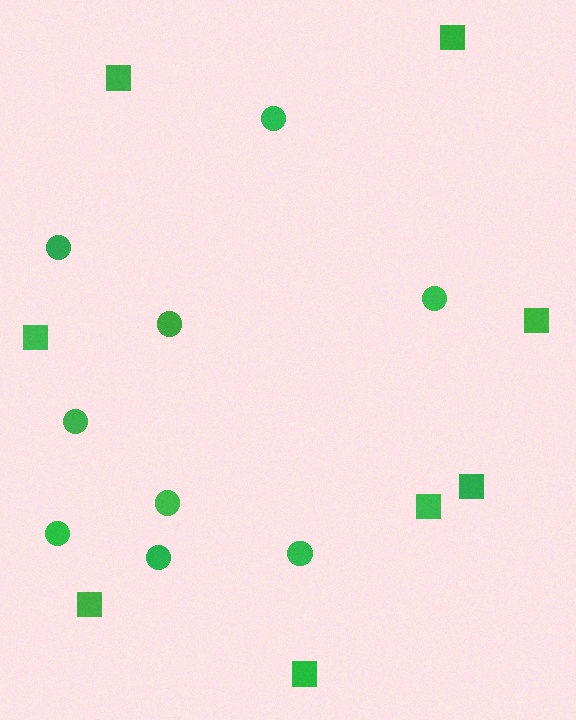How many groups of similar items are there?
There are 2 groups: one group of circles (9) and one group of squares (8).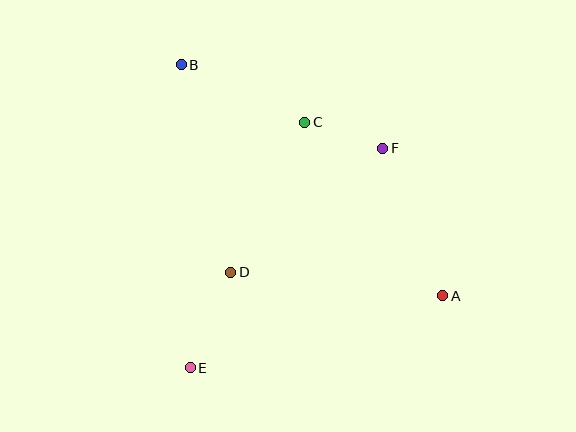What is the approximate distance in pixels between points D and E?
The distance between D and E is approximately 104 pixels.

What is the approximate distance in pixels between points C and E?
The distance between C and E is approximately 271 pixels.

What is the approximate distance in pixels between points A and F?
The distance between A and F is approximately 159 pixels.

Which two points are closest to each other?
Points C and F are closest to each other.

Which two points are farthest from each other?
Points A and B are farthest from each other.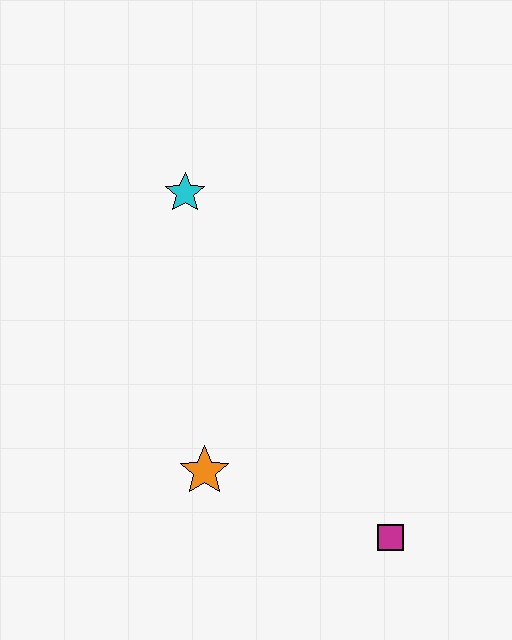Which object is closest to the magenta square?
The orange star is closest to the magenta square.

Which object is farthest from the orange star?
The cyan star is farthest from the orange star.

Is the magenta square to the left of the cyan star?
No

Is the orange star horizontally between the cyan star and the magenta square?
Yes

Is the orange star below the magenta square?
No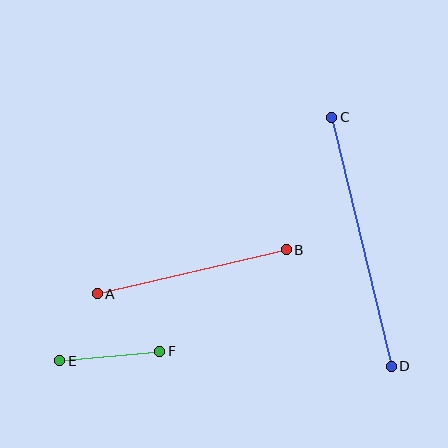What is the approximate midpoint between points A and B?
The midpoint is at approximately (192, 272) pixels.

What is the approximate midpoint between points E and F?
The midpoint is at approximately (110, 356) pixels.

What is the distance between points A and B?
The distance is approximately 194 pixels.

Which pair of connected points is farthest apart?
Points C and D are farthest apart.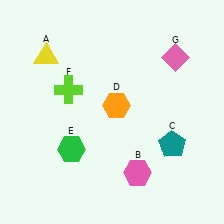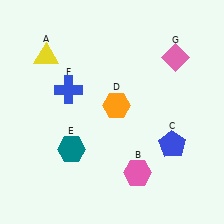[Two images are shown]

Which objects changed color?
C changed from teal to blue. E changed from green to teal. F changed from lime to blue.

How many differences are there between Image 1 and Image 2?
There are 3 differences between the two images.